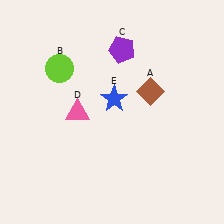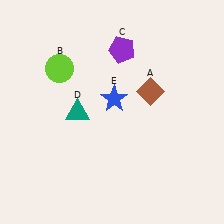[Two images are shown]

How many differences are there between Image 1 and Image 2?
There is 1 difference between the two images.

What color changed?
The triangle (D) changed from pink in Image 1 to teal in Image 2.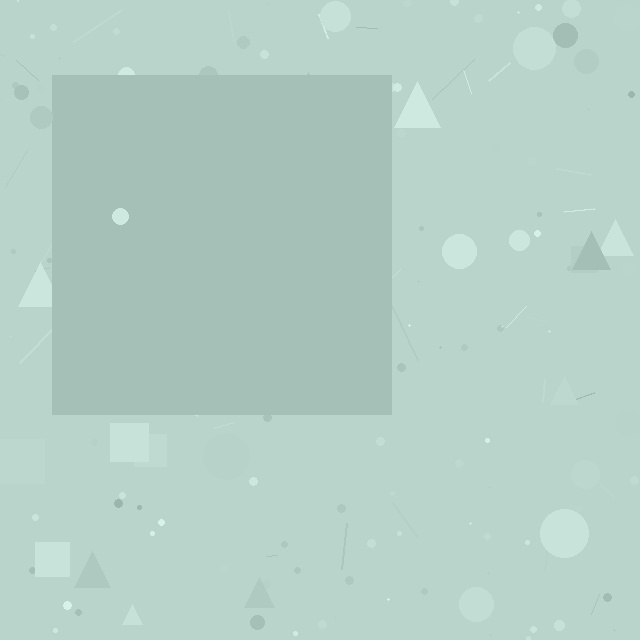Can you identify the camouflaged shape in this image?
The camouflaged shape is a square.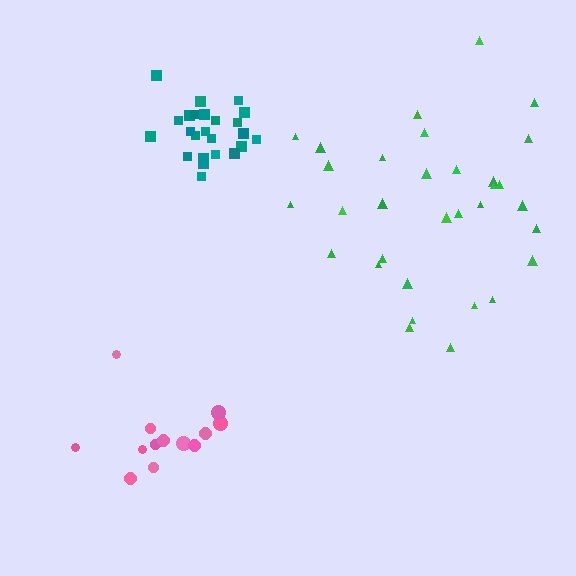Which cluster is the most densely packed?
Teal.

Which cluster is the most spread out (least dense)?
Green.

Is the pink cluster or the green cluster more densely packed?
Pink.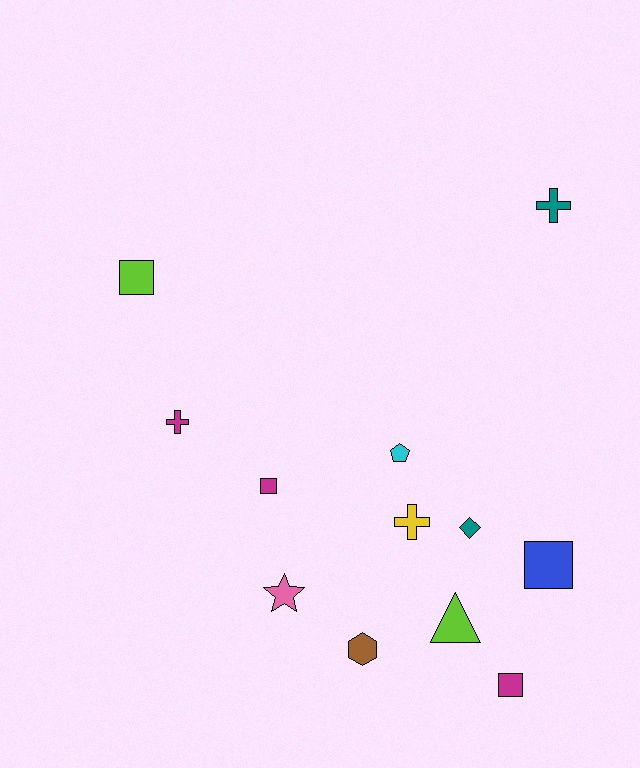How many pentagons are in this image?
There is 1 pentagon.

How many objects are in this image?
There are 12 objects.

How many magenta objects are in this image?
There are 3 magenta objects.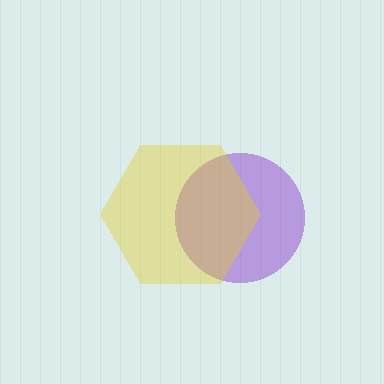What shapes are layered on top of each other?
The layered shapes are: a purple circle, a yellow hexagon.